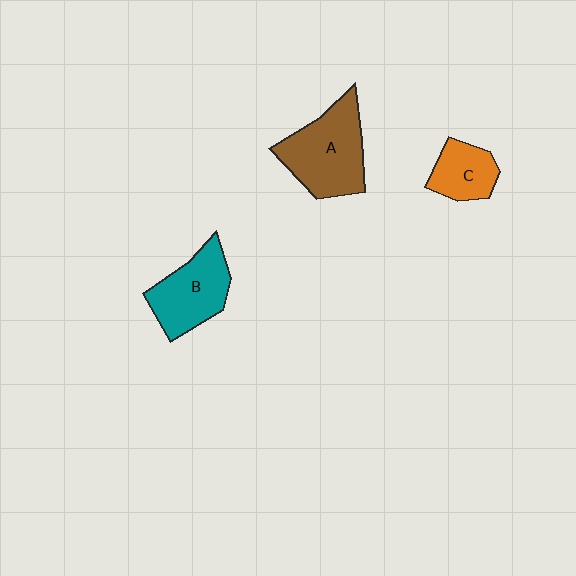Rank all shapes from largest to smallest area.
From largest to smallest: A (brown), B (teal), C (orange).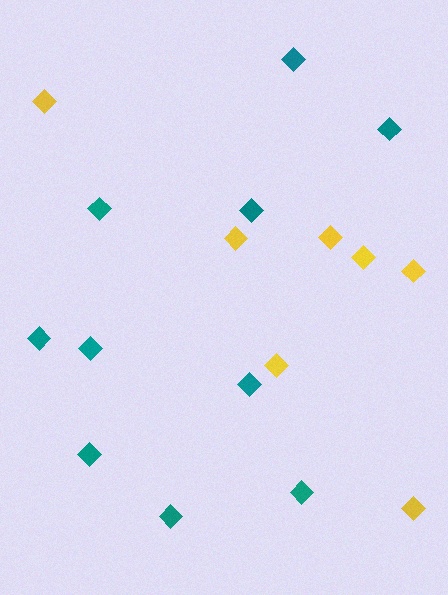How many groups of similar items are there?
There are 2 groups: one group of teal diamonds (10) and one group of yellow diamonds (7).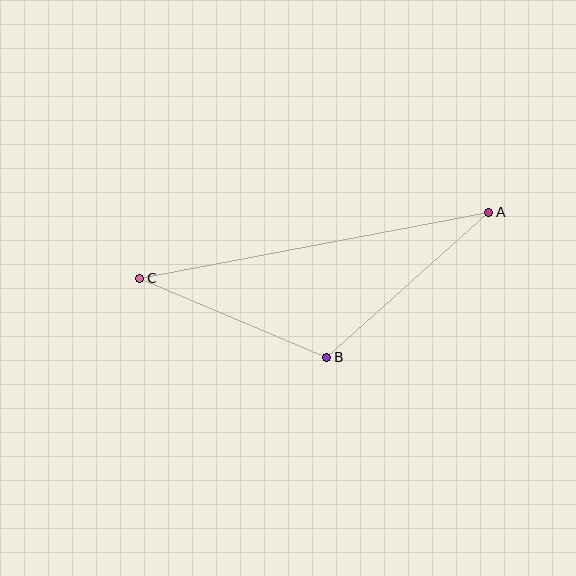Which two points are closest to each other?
Points B and C are closest to each other.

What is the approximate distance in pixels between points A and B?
The distance between A and B is approximately 218 pixels.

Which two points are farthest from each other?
Points A and C are farthest from each other.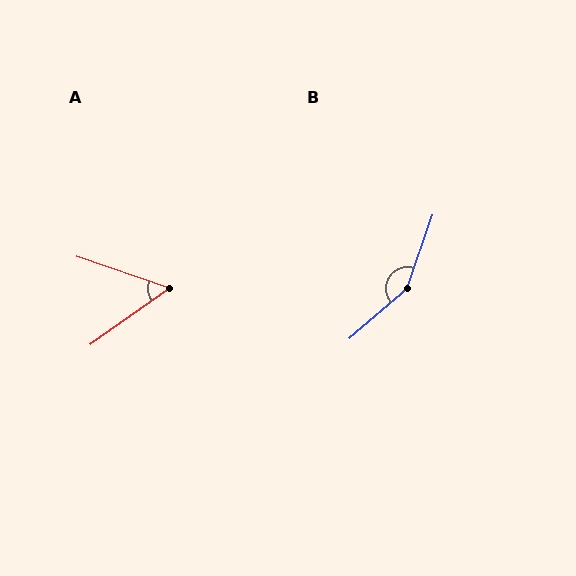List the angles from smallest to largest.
A (54°), B (150°).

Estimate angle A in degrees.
Approximately 54 degrees.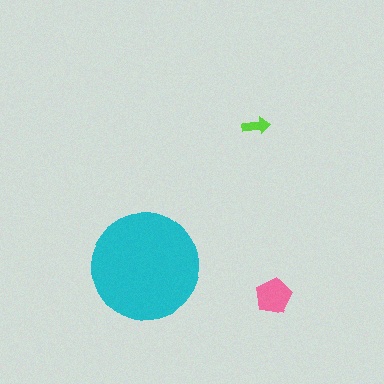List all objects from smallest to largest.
The lime arrow, the pink pentagon, the cyan circle.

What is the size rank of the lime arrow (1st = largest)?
3rd.